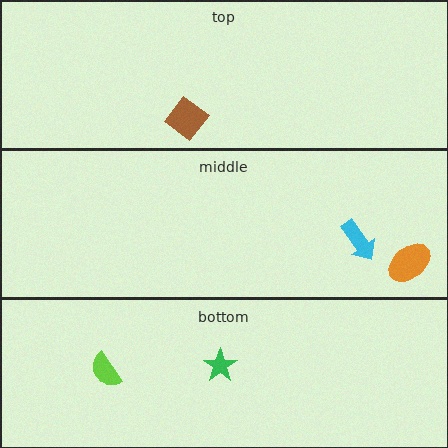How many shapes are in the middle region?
2.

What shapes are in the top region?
The brown diamond.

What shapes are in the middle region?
The cyan arrow, the orange ellipse.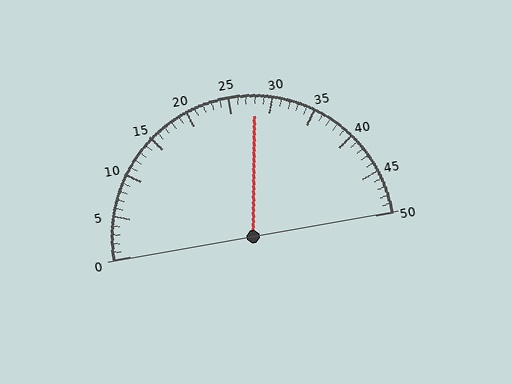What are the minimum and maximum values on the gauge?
The gauge ranges from 0 to 50.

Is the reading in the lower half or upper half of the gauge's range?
The reading is in the upper half of the range (0 to 50).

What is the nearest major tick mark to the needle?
The nearest major tick mark is 30.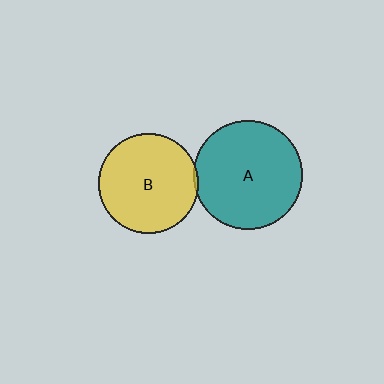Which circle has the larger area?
Circle A (teal).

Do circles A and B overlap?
Yes.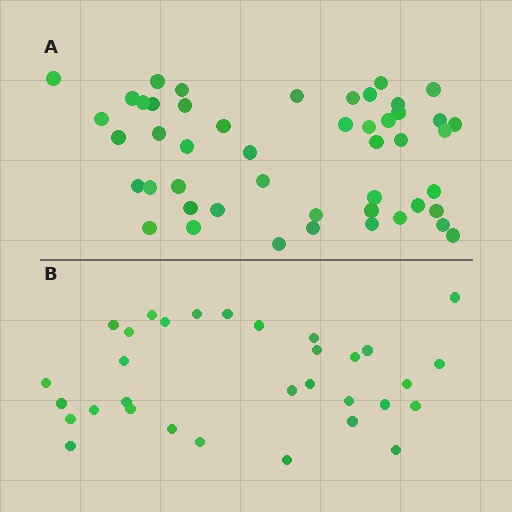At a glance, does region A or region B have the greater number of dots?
Region A (the top region) has more dots.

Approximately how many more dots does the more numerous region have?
Region A has approximately 15 more dots than region B.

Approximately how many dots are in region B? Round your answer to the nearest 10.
About 30 dots. (The exact count is 32, which rounds to 30.)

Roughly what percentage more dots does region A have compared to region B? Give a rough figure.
About 50% more.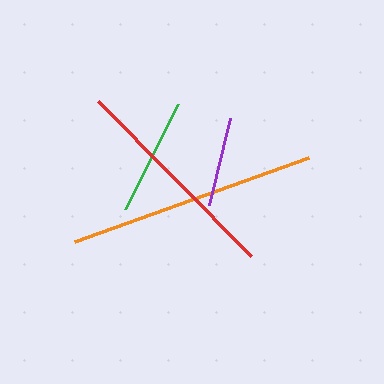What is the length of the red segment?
The red segment is approximately 218 pixels long.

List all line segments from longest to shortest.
From longest to shortest: orange, red, green, purple.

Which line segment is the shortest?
The purple line is the shortest at approximately 90 pixels.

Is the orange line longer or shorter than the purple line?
The orange line is longer than the purple line.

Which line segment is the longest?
The orange line is the longest at approximately 249 pixels.